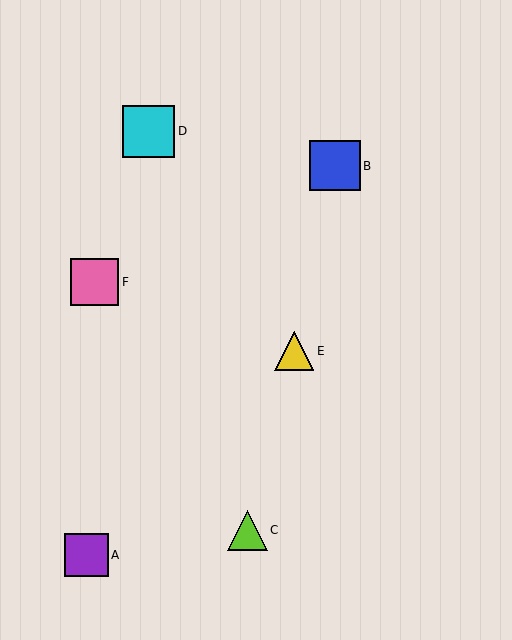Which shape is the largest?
The cyan square (labeled D) is the largest.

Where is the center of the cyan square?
The center of the cyan square is at (149, 131).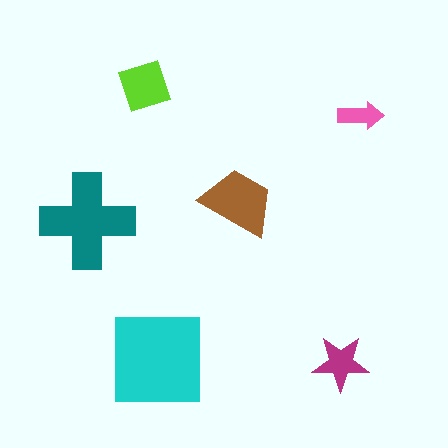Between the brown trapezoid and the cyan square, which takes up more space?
The cyan square.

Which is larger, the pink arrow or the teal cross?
The teal cross.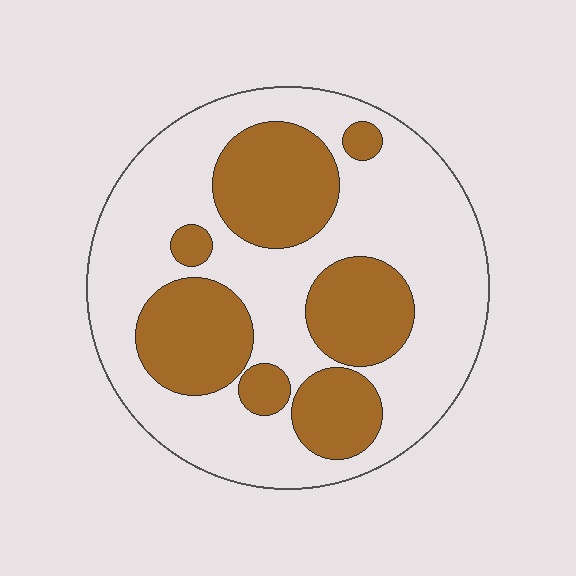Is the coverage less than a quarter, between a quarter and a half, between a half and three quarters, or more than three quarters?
Between a quarter and a half.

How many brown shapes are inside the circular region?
7.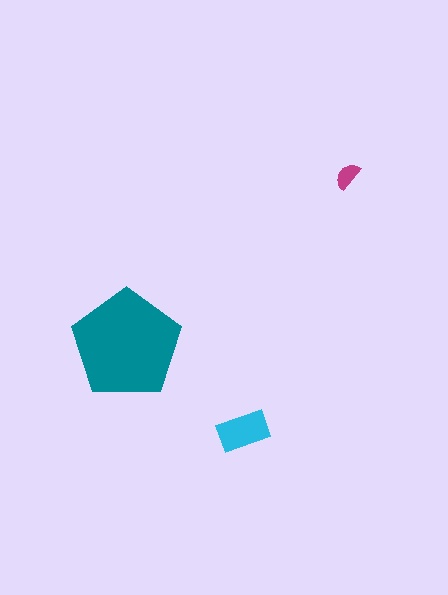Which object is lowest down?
The cyan rectangle is bottommost.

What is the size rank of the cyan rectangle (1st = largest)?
2nd.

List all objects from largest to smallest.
The teal pentagon, the cyan rectangle, the magenta semicircle.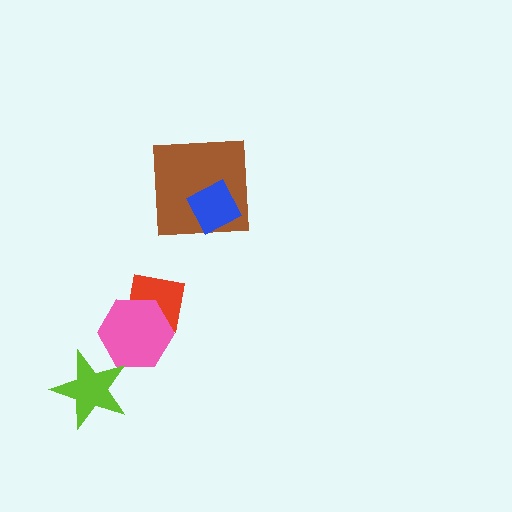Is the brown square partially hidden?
Yes, it is partially covered by another shape.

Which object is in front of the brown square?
The blue diamond is in front of the brown square.